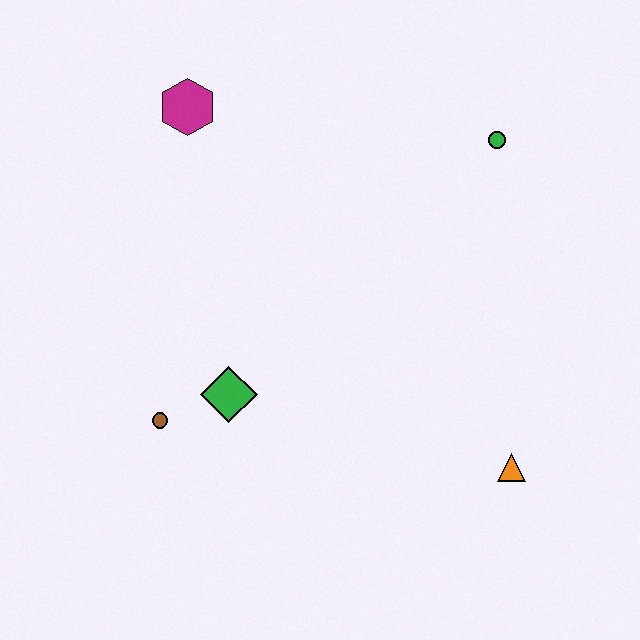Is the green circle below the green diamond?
No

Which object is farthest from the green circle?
The brown circle is farthest from the green circle.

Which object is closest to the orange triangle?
The green diamond is closest to the orange triangle.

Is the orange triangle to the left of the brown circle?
No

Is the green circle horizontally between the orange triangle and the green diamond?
Yes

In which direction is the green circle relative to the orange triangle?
The green circle is above the orange triangle.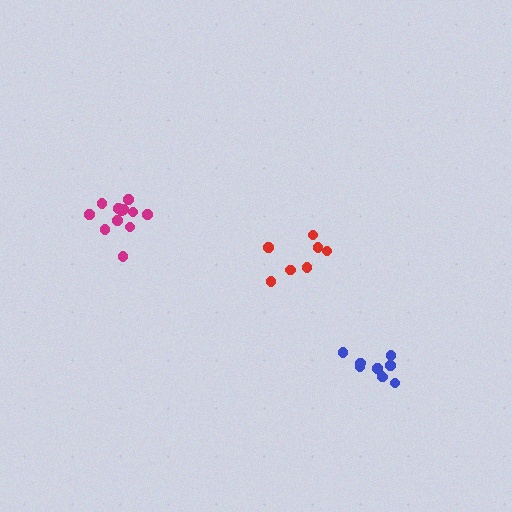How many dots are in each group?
Group 1: 9 dots, Group 2: 7 dots, Group 3: 12 dots (28 total).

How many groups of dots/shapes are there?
There are 3 groups.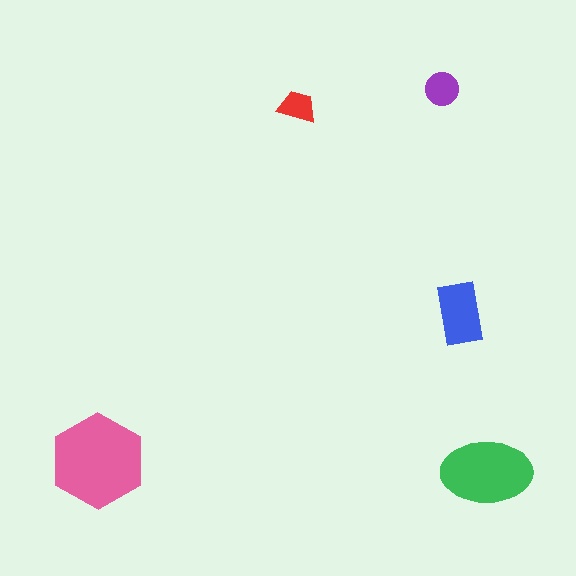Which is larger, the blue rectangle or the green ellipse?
The green ellipse.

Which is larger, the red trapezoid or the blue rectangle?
The blue rectangle.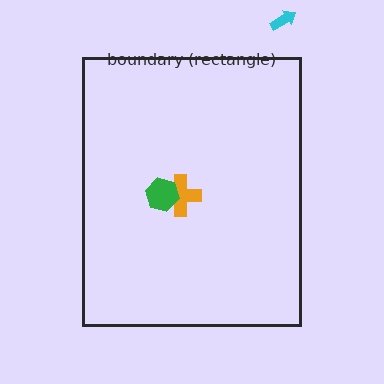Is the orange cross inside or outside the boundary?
Inside.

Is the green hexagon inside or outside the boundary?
Inside.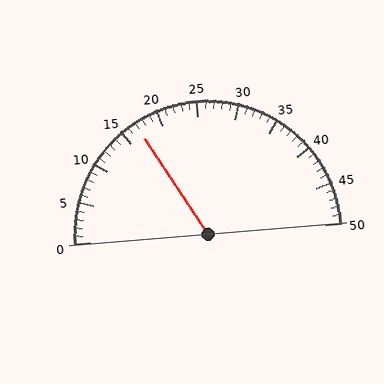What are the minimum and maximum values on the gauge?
The gauge ranges from 0 to 50.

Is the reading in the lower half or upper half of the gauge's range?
The reading is in the lower half of the range (0 to 50).